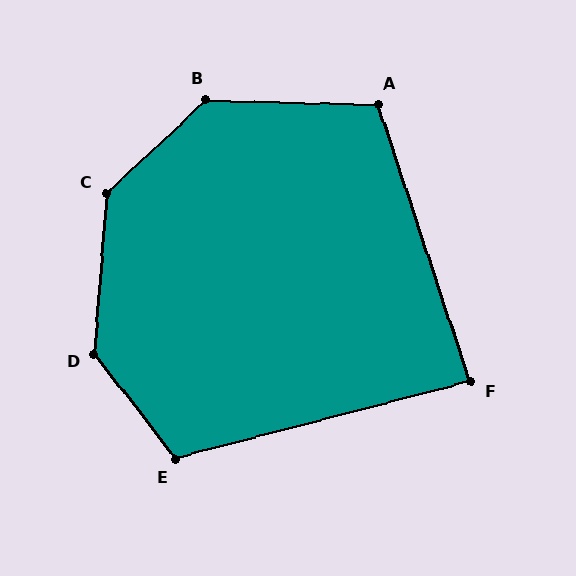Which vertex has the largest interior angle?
D, at approximately 138 degrees.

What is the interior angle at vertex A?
Approximately 110 degrees (obtuse).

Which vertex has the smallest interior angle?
F, at approximately 86 degrees.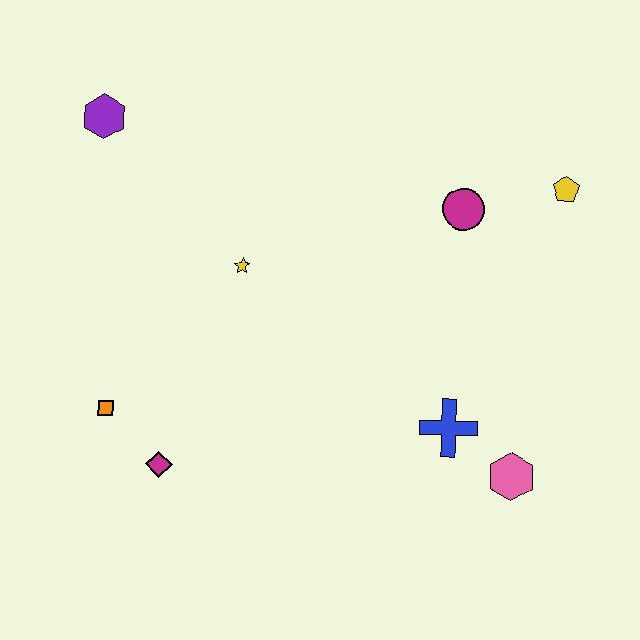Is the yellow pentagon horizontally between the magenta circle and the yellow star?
No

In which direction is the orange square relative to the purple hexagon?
The orange square is below the purple hexagon.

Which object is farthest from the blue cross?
The purple hexagon is farthest from the blue cross.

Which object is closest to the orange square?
The magenta diamond is closest to the orange square.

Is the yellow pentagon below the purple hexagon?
Yes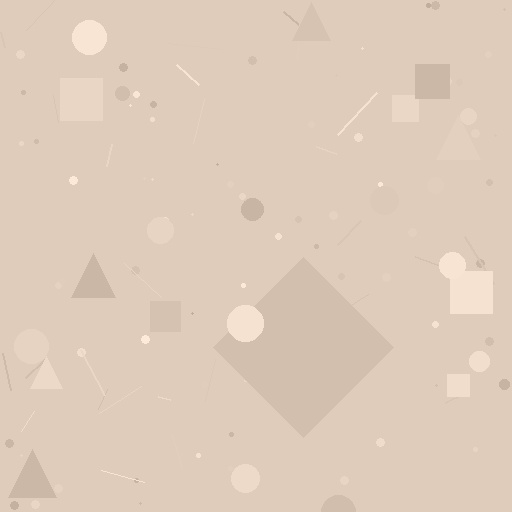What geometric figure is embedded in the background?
A diamond is embedded in the background.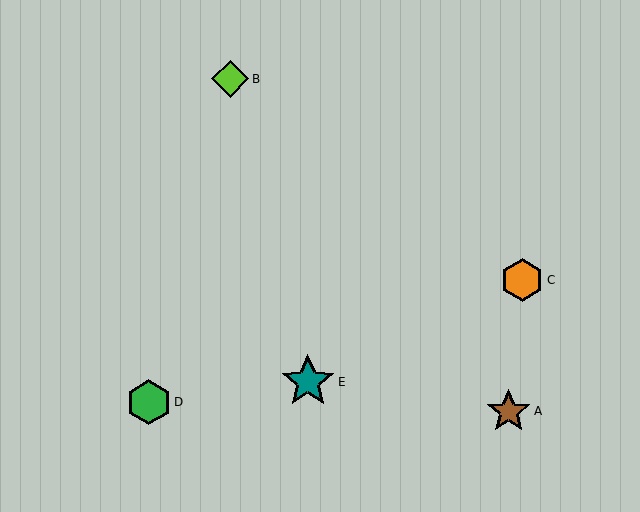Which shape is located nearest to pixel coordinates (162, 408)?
The green hexagon (labeled D) at (149, 402) is nearest to that location.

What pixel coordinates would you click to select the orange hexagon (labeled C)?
Click at (522, 280) to select the orange hexagon C.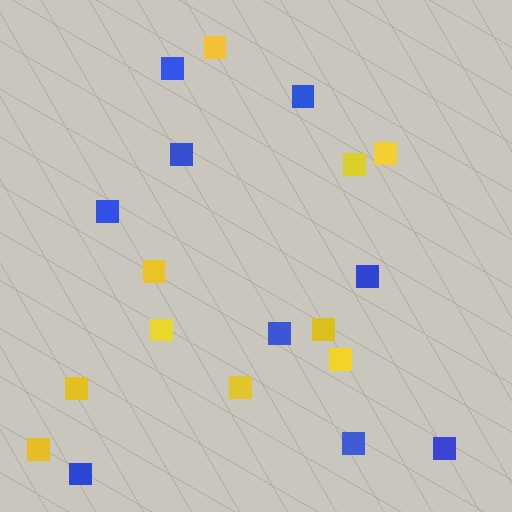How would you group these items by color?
There are 2 groups: one group of blue squares (9) and one group of yellow squares (10).